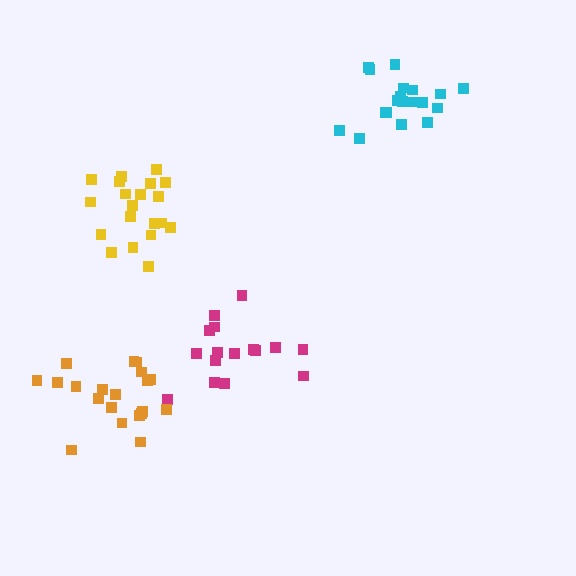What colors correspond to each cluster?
The clusters are colored: cyan, magenta, yellow, orange.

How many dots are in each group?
Group 1: 19 dots, Group 2: 16 dots, Group 3: 20 dots, Group 4: 20 dots (75 total).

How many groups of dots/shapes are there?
There are 4 groups.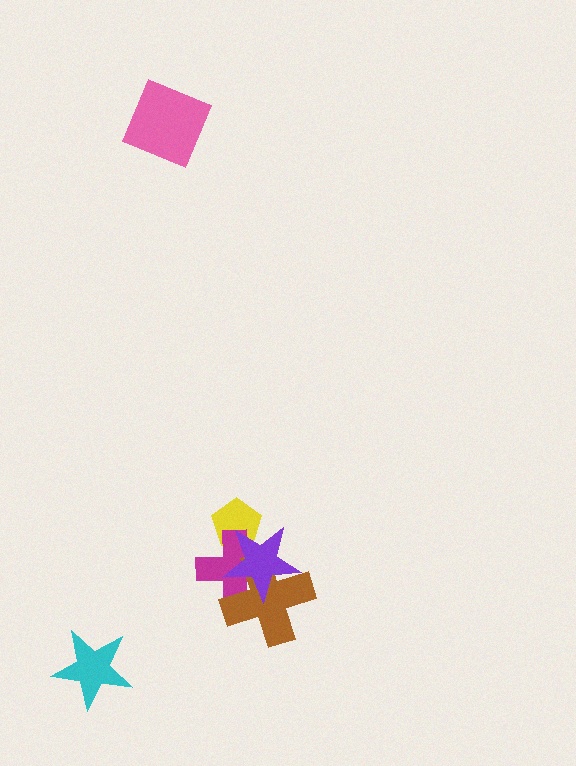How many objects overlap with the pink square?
0 objects overlap with the pink square.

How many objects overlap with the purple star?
3 objects overlap with the purple star.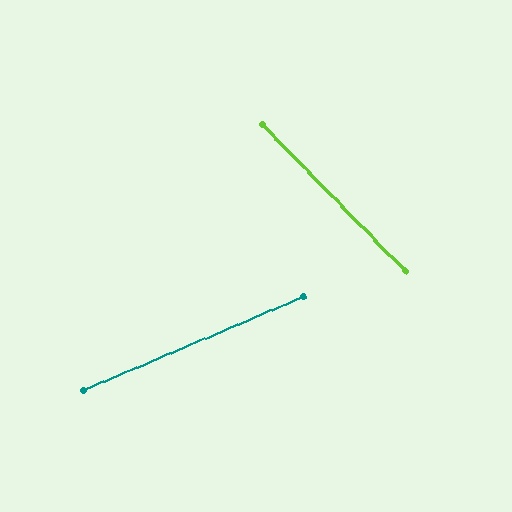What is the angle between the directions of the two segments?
Approximately 69 degrees.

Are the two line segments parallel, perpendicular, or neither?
Neither parallel nor perpendicular — they differ by about 69°.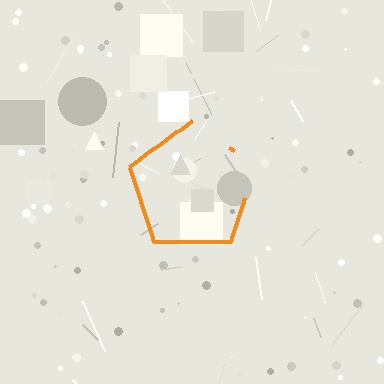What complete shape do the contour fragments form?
The contour fragments form a pentagon.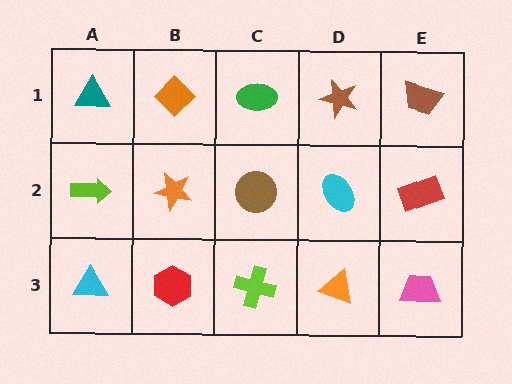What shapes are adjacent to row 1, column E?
A red rectangle (row 2, column E), a brown star (row 1, column D).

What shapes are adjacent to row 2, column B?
An orange diamond (row 1, column B), a red hexagon (row 3, column B), a lime arrow (row 2, column A), a brown circle (row 2, column C).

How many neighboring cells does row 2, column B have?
4.